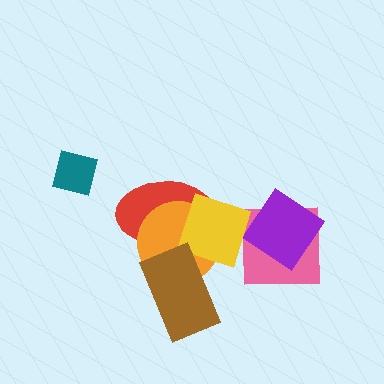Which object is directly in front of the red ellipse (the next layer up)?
The orange circle is directly in front of the red ellipse.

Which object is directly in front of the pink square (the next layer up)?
The purple diamond is directly in front of the pink square.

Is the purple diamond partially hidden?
No, no other shape covers it.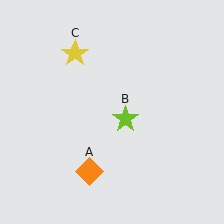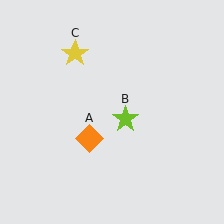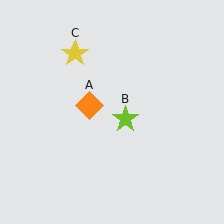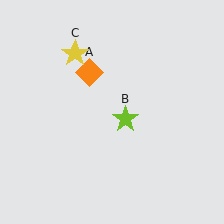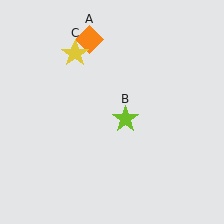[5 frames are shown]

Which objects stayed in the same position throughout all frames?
Lime star (object B) and yellow star (object C) remained stationary.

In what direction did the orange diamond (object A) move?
The orange diamond (object A) moved up.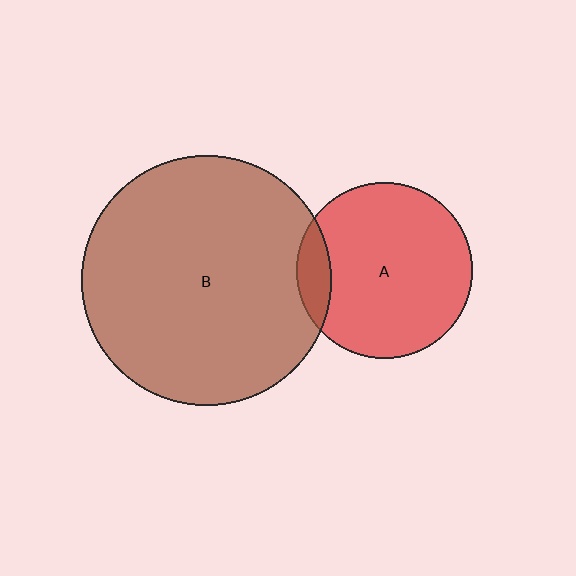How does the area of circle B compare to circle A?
Approximately 2.0 times.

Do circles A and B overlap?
Yes.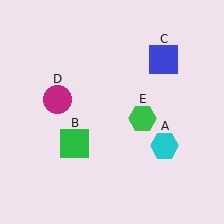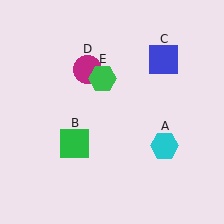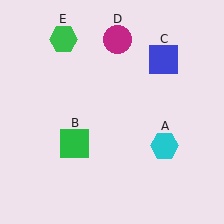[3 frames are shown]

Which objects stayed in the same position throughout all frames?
Cyan hexagon (object A) and green square (object B) and blue square (object C) remained stationary.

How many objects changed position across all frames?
2 objects changed position: magenta circle (object D), green hexagon (object E).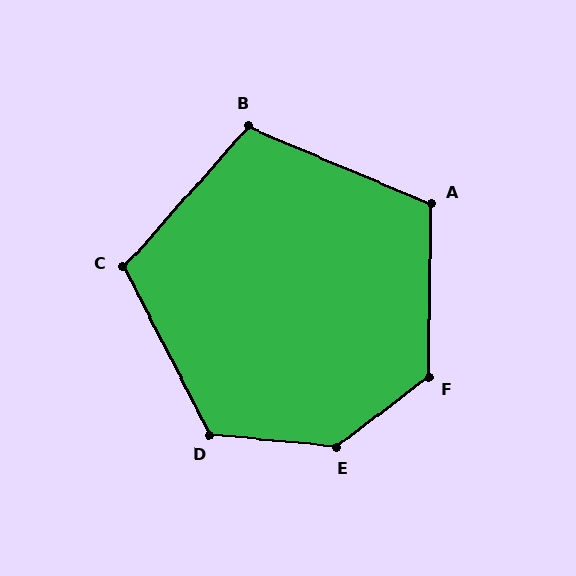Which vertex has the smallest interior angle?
B, at approximately 109 degrees.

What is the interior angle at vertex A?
Approximately 112 degrees (obtuse).